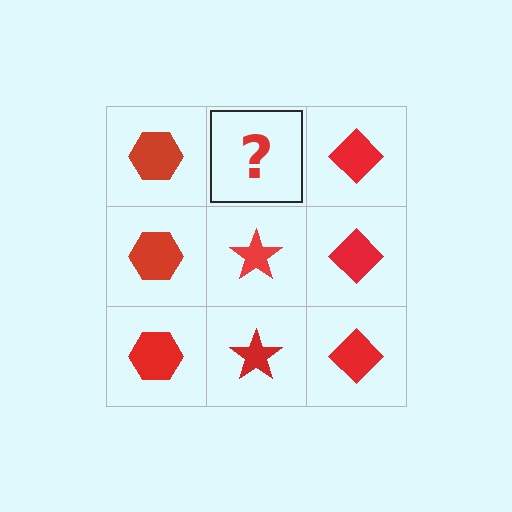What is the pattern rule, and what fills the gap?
The rule is that each column has a consistent shape. The gap should be filled with a red star.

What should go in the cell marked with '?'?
The missing cell should contain a red star.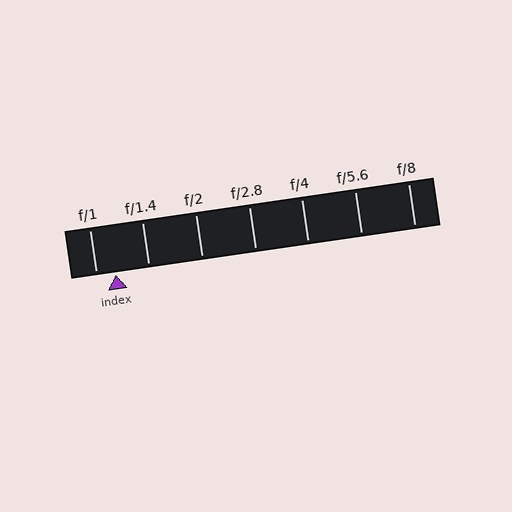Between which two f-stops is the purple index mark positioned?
The index mark is between f/1 and f/1.4.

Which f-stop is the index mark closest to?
The index mark is closest to f/1.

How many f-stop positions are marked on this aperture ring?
There are 7 f-stop positions marked.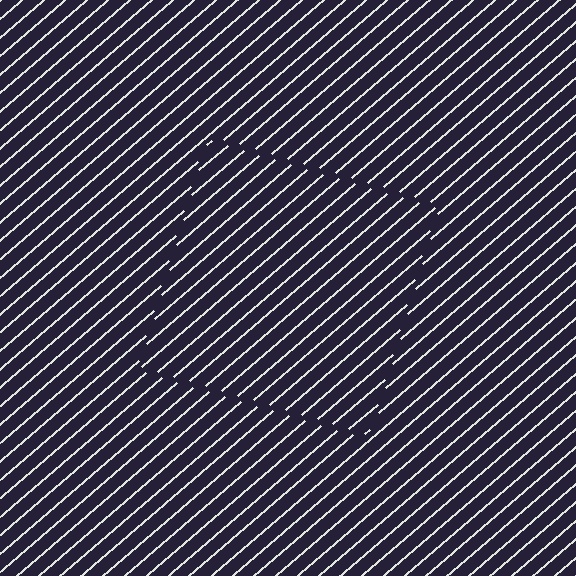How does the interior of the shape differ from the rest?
The interior of the shape contains the same grating, shifted by half a period — the contour is defined by the phase discontinuity where line-ends from the inner and outer gratings abut.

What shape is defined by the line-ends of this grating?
An illusory square. The interior of the shape contains the same grating, shifted by half a period — the contour is defined by the phase discontinuity where line-ends from the inner and outer gratings abut.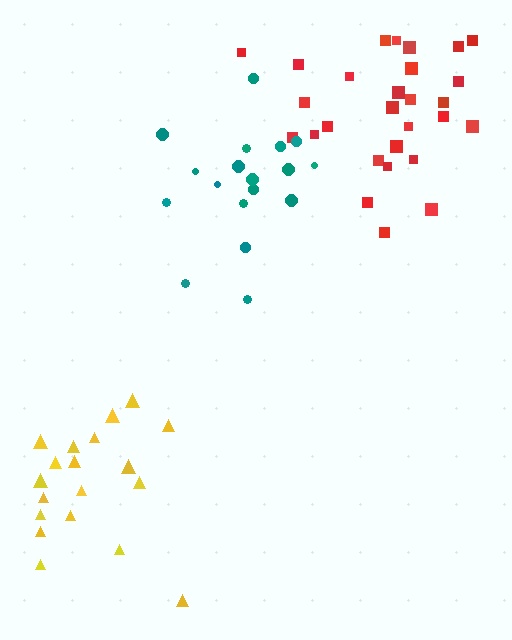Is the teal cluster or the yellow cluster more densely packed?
Teal.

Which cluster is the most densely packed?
Teal.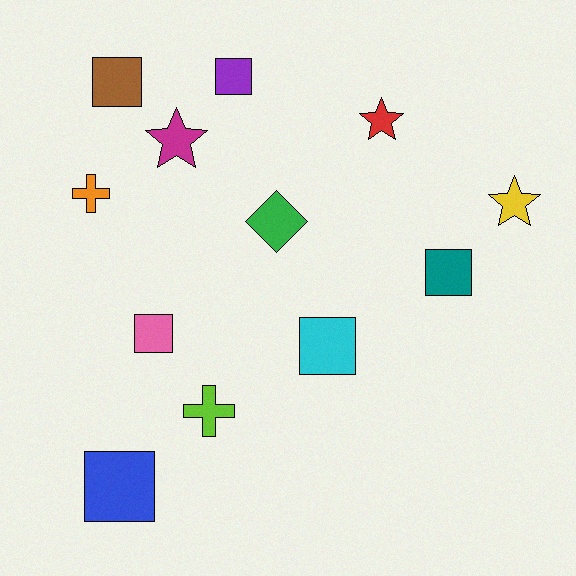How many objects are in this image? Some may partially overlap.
There are 12 objects.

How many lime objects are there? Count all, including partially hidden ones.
There is 1 lime object.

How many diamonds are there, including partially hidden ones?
There is 1 diamond.